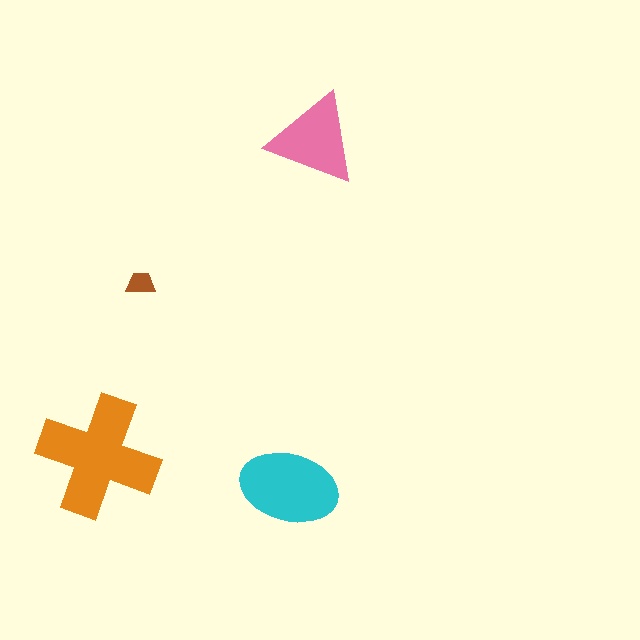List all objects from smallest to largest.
The brown trapezoid, the pink triangle, the cyan ellipse, the orange cross.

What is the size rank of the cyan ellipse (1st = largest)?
2nd.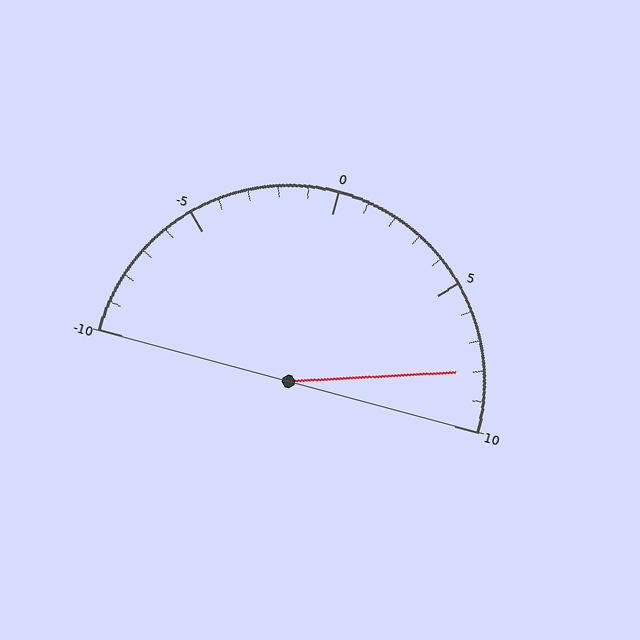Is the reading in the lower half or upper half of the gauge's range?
The reading is in the upper half of the range (-10 to 10).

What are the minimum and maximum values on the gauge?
The gauge ranges from -10 to 10.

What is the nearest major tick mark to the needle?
The nearest major tick mark is 10.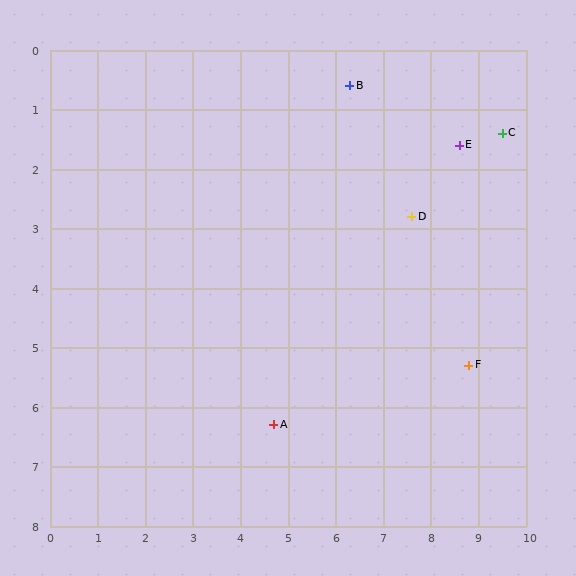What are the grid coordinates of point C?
Point C is at approximately (9.5, 1.4).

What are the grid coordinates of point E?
Point E is at approximately (8.6, 1.6).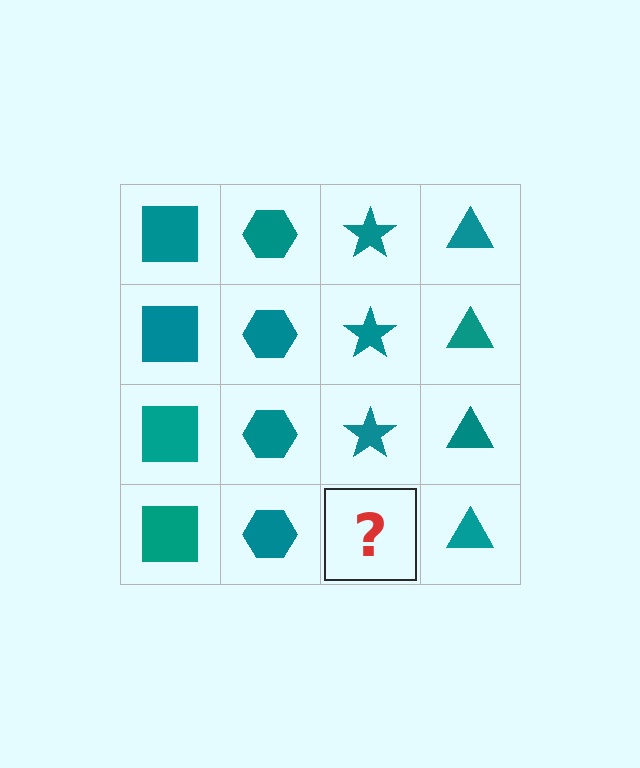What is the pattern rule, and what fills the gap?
The rule is that each column has a consistent shape. The gap should be filled with a teal star.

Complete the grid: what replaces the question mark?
The question mark should be replaced with a teal star.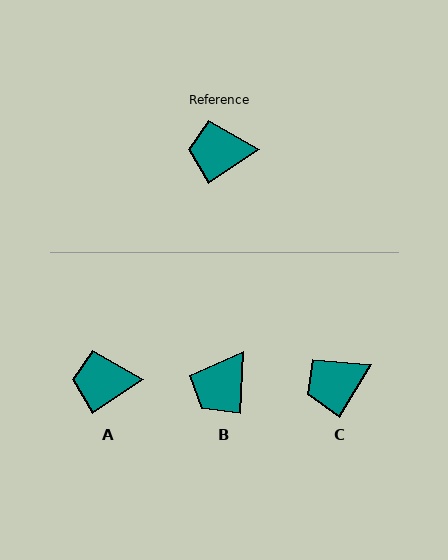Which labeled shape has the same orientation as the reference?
A.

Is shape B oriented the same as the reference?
No, it is off by about 53 degrees.